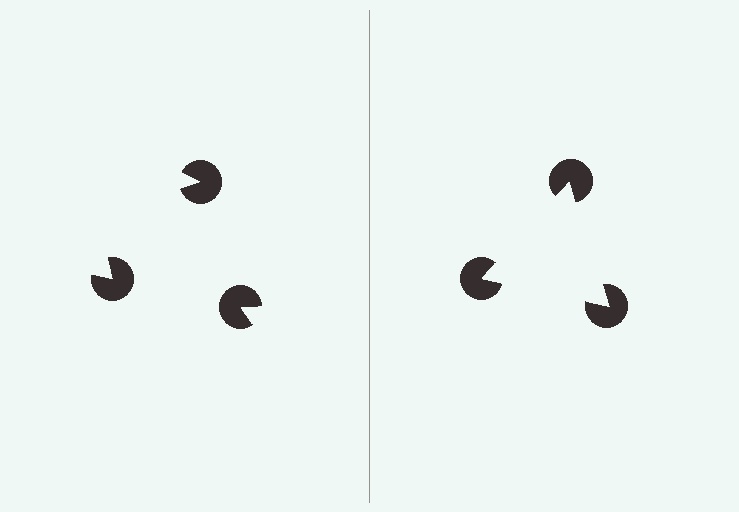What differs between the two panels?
The pac-man discs are positioned identically on both sides; only the wedge orientations differ. On the right they align to a triangle; on the left they are misaligned.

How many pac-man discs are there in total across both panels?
6 — 3 on each side.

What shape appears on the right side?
An illusory triangle.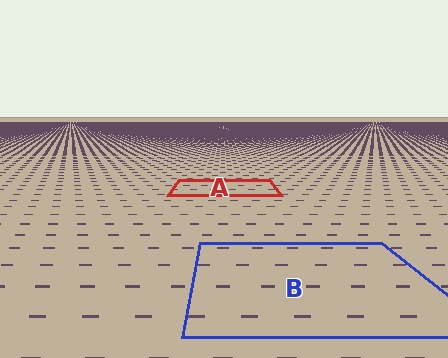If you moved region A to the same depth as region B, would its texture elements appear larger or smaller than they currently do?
They would appear larger. At a closer depth, the same texture elements are projected at a bigger on-screen size.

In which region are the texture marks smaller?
The texture marks are smaller in region A, because it is farther away.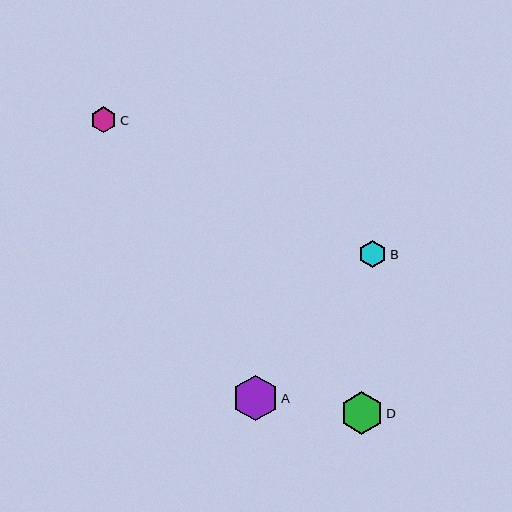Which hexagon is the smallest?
Hexagon C is the smallest with a size of approximately 26 pixels.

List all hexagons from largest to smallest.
From largest to smallest: A, D, B, C.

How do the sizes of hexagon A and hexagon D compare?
Hexagon A and hexagon D are approximately the same size.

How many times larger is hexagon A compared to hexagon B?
Hexagon A is approximately 1.6 times the size of hexagon B.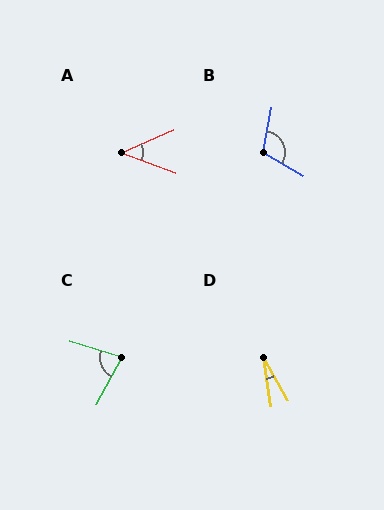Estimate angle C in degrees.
Approximately 79 degrees.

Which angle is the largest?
B, at approximately 109 degrees.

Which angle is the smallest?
D, at approximately 21 degrees.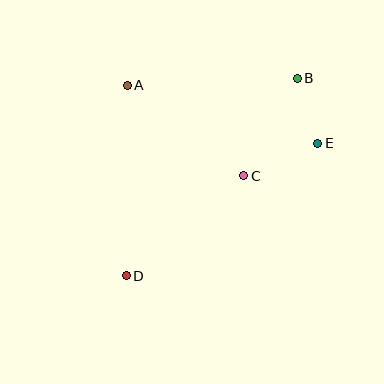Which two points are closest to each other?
Points B and E are closest to each other.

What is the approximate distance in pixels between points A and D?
The distance between A and D is approximately 191 pixels.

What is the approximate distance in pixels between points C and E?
The distance between C and E is approximately 81 pixels.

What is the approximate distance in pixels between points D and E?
The distance between D and E is approximately 233 pixels.